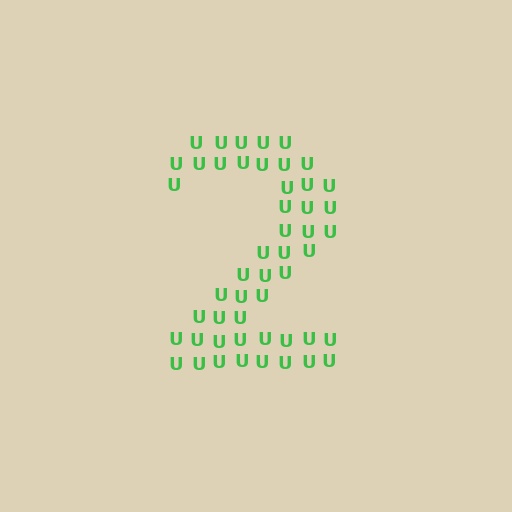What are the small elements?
The small elements are letter U's.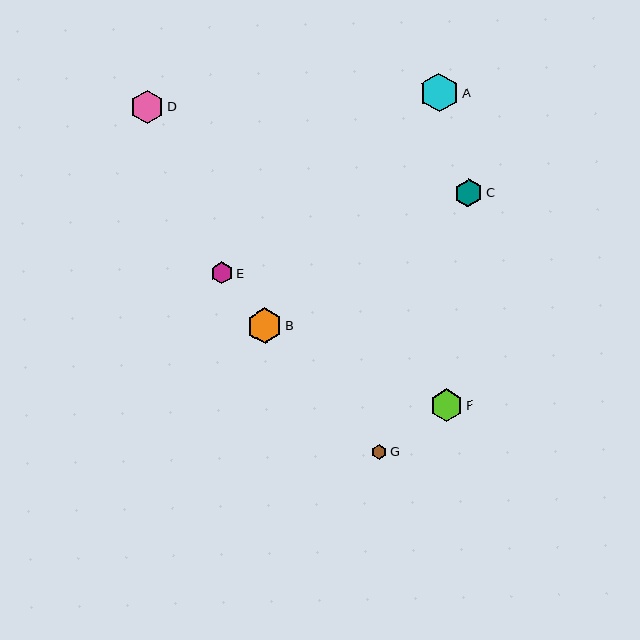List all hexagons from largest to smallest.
From largest to smallest: A, B, D, F, C, E, G.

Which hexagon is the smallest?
Hexagon G is the smallest with a size of approximately 15 pixels.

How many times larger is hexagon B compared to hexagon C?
Hexagon B is approximately 1.3 times the size of hexagon C.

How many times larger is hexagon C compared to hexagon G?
Hexagon C is approximately 1.8 times the size of hexagon G.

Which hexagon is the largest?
Hexagon A is the largest with a size of approximately 39 pixels.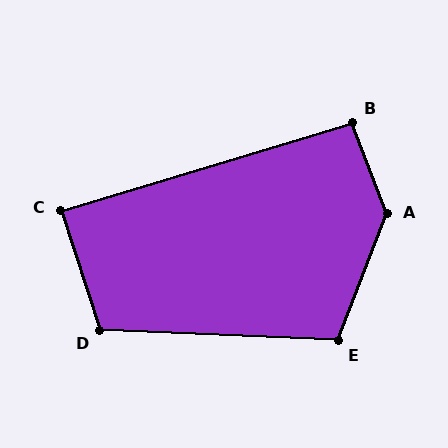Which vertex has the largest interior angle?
A, at approximately 138 degrees.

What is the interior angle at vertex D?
Approximately 110 degrees (obtuse).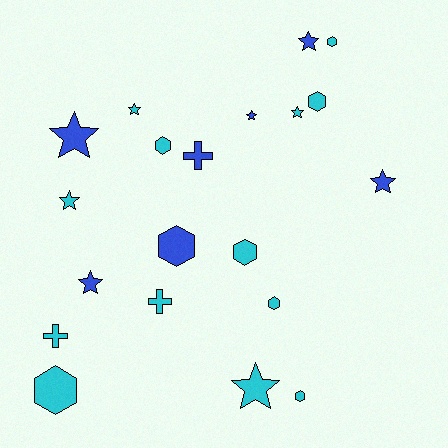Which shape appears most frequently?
Star, with 9 objects.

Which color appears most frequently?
Cyan, with 13 objects.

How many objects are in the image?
There are 20 objects.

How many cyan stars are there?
There are 4 cyan stars.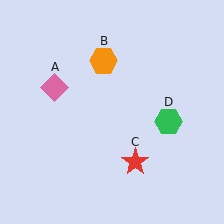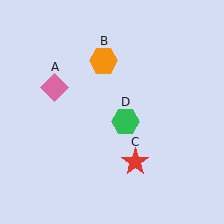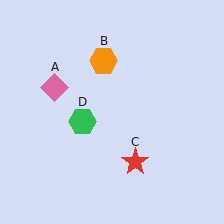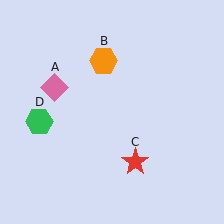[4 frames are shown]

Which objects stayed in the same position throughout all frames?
Pink diamond (object A) and orange hexagon (object B) and red star (object C) remained stationary.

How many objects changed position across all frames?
1 object changed position: green hexagon (object D).